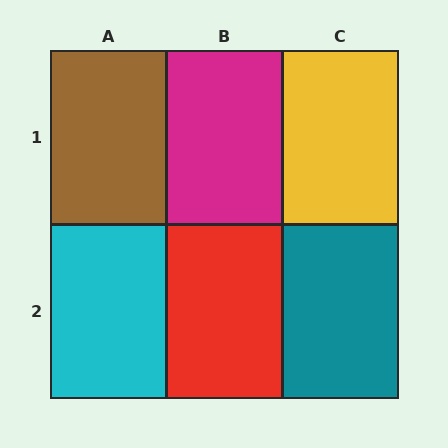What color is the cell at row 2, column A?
Cyan.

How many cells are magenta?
1 cell is magenta.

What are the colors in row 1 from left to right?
Brown, magenta, yellow.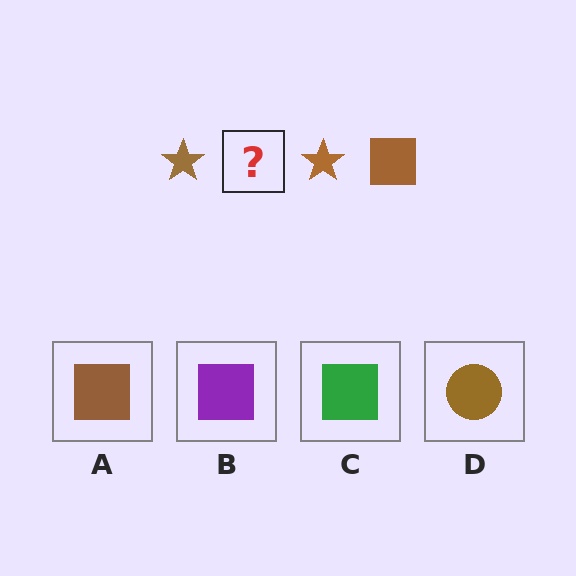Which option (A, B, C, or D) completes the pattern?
A.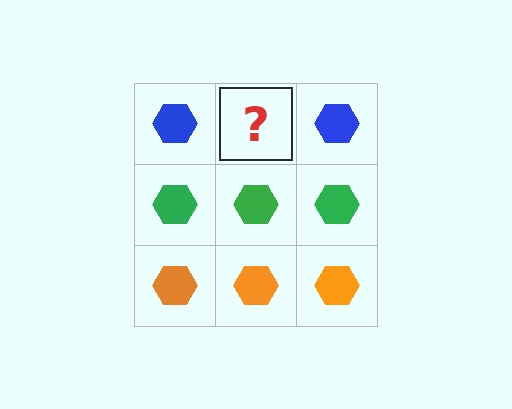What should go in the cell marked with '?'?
The missing cell should contain a blue hexagon.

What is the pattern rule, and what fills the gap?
The rule is that each row has a consistent color. The gap should be filled with a blue hexagon.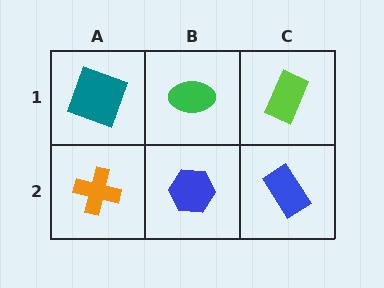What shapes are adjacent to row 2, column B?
A green ellipse (row 1, column B), an orange cross (row 2, column A), a blue rectangle (row 2, column C).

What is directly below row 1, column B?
A blue hexagon.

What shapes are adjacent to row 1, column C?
A blue rectangle (row 2, column C), a green ellipse (row 1, column B).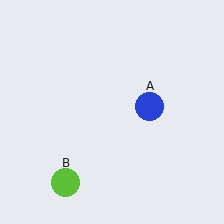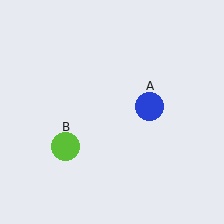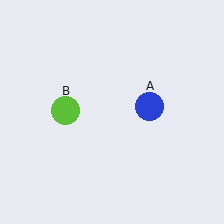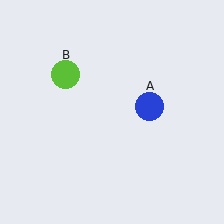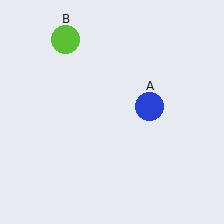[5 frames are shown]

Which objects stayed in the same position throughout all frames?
Blue circle (object A) remained stationary.